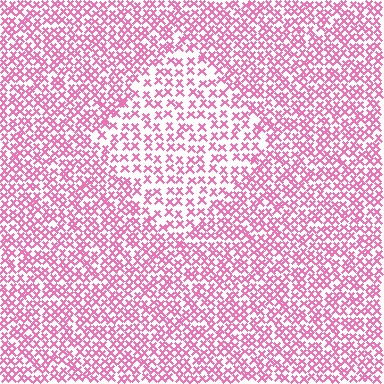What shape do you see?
I see a diamond.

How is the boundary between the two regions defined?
The boundary is defined by a change in element density (approximately 1.7x ratio). All elements are the same color, size, and shape.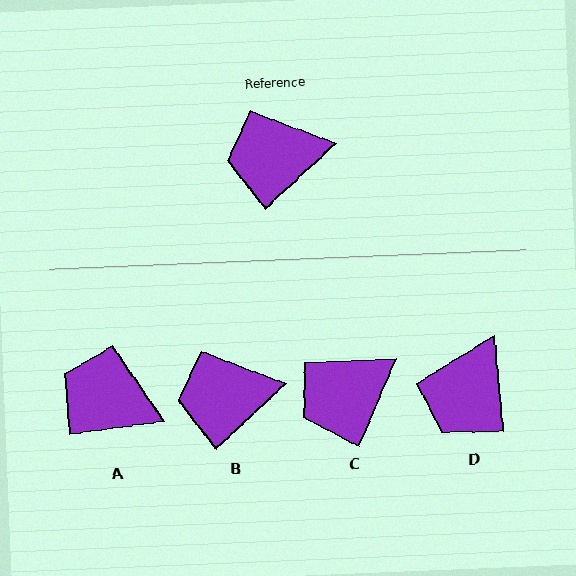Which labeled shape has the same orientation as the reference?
B.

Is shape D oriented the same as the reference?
No, it is off by about 53 degrees.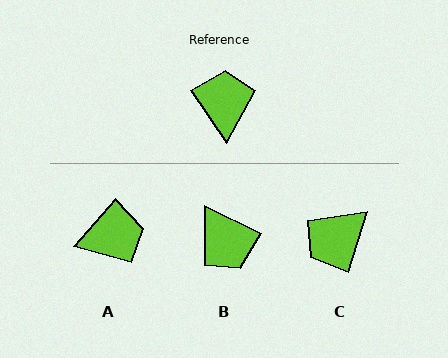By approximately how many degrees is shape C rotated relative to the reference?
Approximately 128 degrees counter-clockwise.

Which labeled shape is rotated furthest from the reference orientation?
B, about 151 degrees away.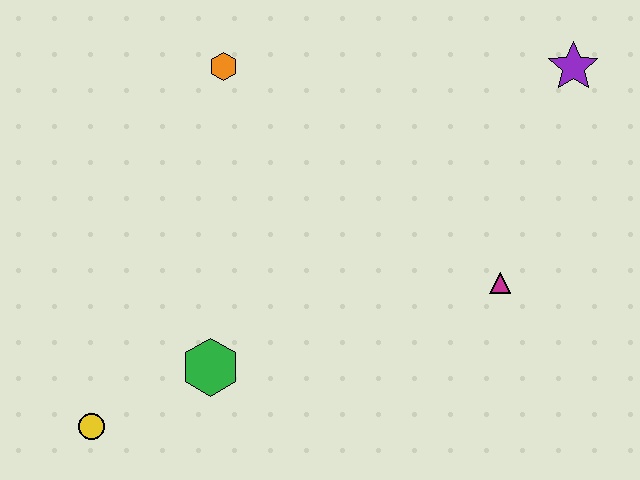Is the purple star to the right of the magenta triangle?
Yes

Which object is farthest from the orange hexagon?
The yellow circle is farthest from the orange hexagon.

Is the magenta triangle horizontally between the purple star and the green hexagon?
Yes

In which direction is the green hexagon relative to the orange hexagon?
The green hexagon is below the orange hexagon.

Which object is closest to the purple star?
The magenta triangle is closest to the purple star.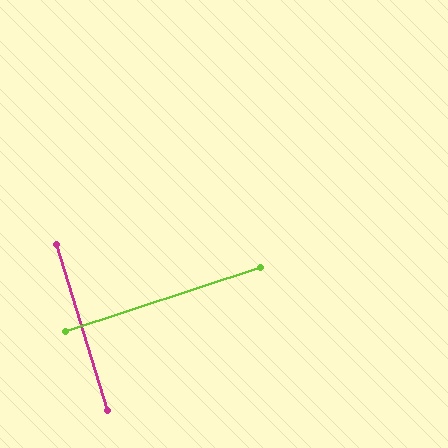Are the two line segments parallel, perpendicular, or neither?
Perpendicular — they meet at approximately 89°.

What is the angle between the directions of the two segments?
Approximately 89 degrees.